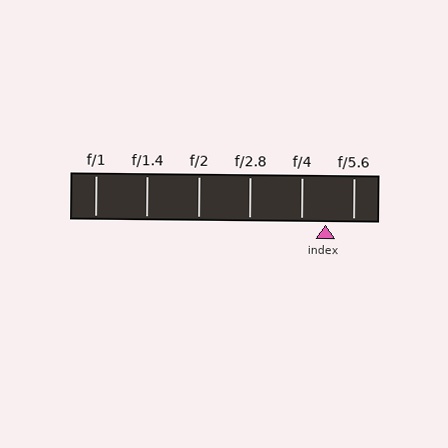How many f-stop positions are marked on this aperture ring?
There are 6 f-stop positions marked.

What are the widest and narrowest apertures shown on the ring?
The widest aperture shown is f/1 and the narrowest is f/5.6.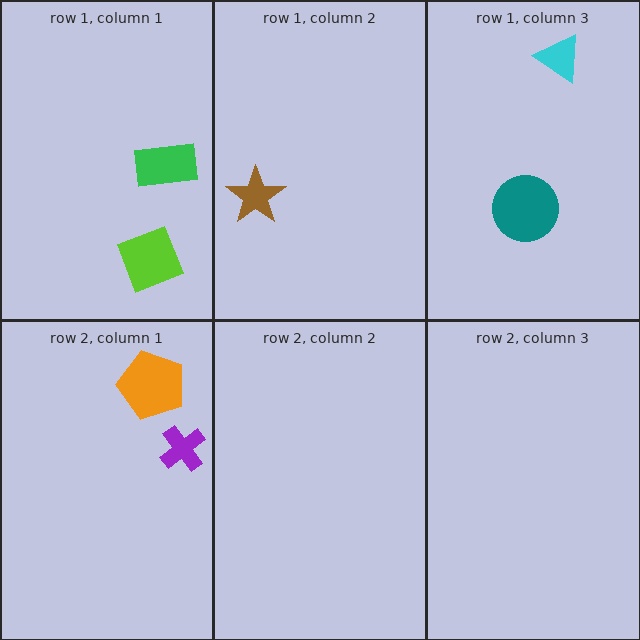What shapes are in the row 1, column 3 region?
The teal circle, the cyan triangle.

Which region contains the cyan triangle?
The row 1, column 3 region.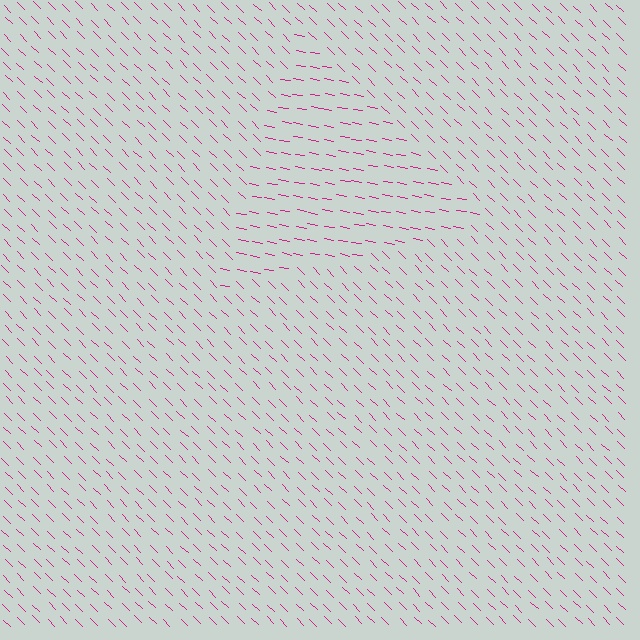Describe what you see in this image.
The image is filled with small magenta line segments. A triangle region in the image has lines oriented differently from the surrounding lines, creating a visible texture boundary.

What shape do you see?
I see a triangle.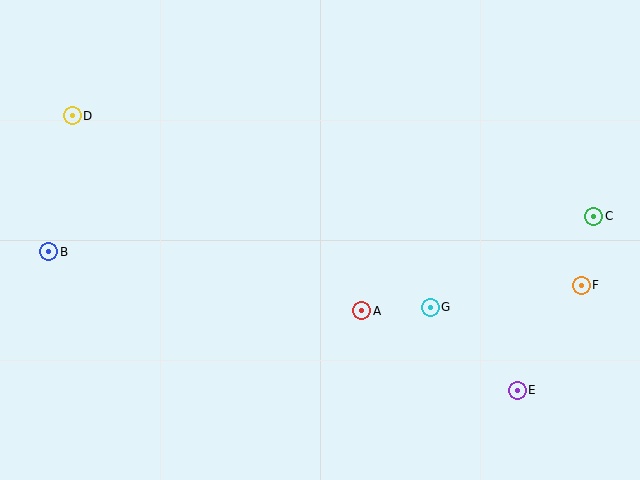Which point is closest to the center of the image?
Point A at (362, 311) is closest to the center.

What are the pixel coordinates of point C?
Point C is at (594, 216).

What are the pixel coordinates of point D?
Point D is at (72, 116).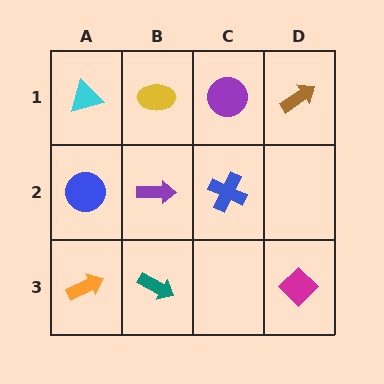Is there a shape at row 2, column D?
No, that cell is empty.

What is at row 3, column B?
A teal arrow.